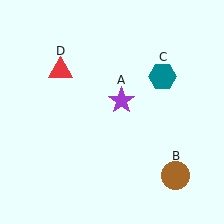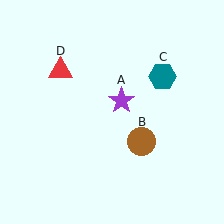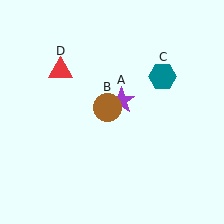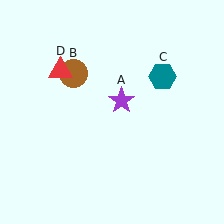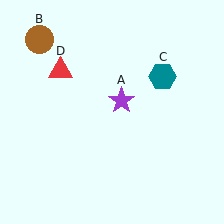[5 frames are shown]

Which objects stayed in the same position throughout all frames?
Purple star (object A) and teal hexagon (object C) and red triangle (object D) remained stationary.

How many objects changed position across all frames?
1 object changed position: brown circle (object B).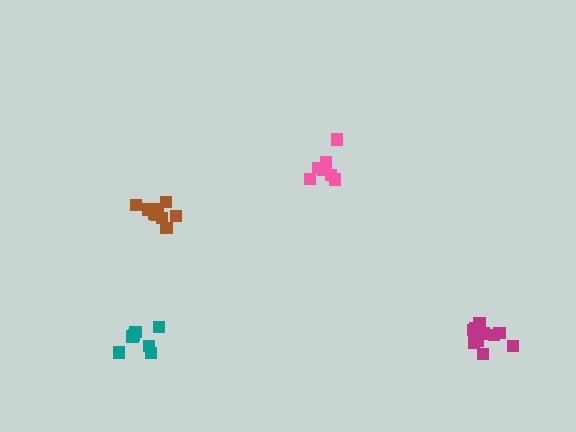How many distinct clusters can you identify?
There are 4 distinct clusters.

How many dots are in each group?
Group 1: 11 dots, Group 2: 7 dots, Group 3: 10 dots, Group 4: 7 dots (35 total).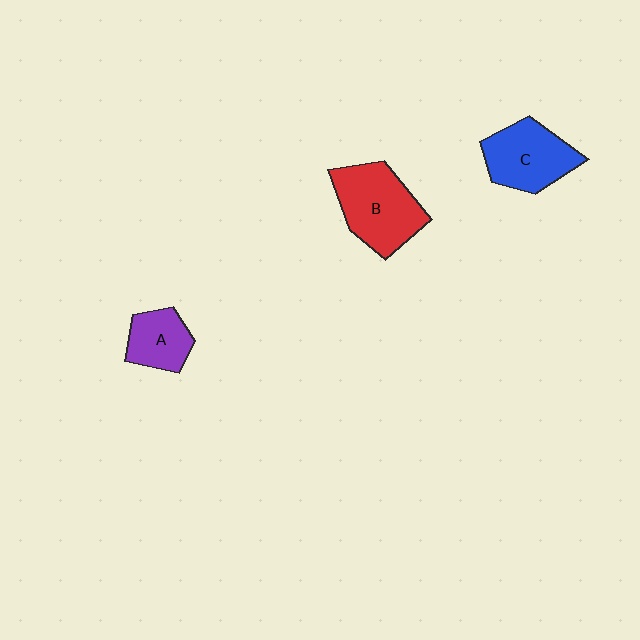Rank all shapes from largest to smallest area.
From largest to smallest: B (red), C (blue), A (purple).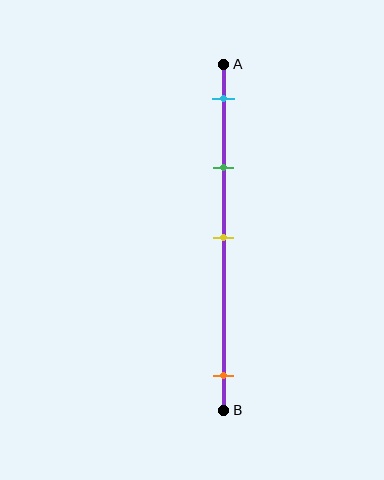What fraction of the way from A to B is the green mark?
The green mark is approximately 30% (0.3) of the way from A to B.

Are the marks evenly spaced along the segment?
No, the marks are not evenly spaced.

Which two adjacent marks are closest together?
The cyan and green marks are the closest adjacent pair.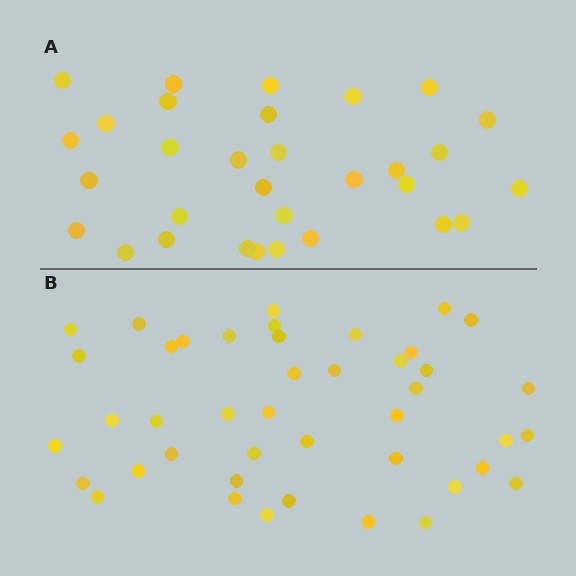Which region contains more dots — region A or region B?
Region B (the bottom region) has more dots.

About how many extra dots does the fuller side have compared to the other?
Region B has roughly 12 or so more dots than region A.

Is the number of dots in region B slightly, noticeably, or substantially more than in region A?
Region B has noticeably more, but not dramatically so. The ratio is roughly 1.4 to 1.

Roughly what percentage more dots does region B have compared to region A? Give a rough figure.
About 40% more.